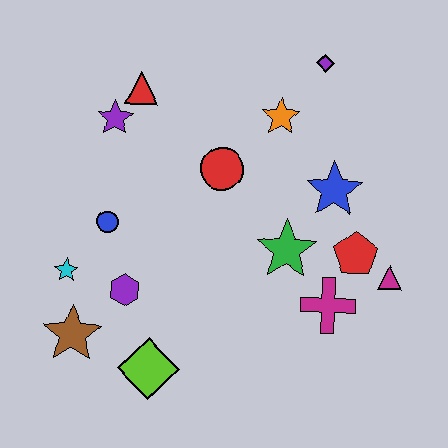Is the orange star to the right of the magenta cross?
No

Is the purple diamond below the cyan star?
No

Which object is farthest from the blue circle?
The magenta triangle is farthest from the blue circle.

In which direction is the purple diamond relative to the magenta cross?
The purple diamond is above the magenta cross.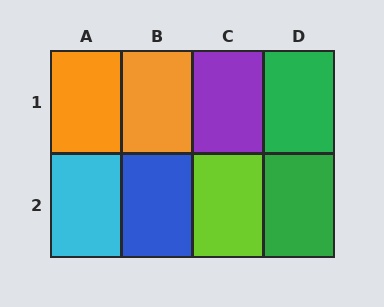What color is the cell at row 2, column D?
Green.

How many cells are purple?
1 cell is purple.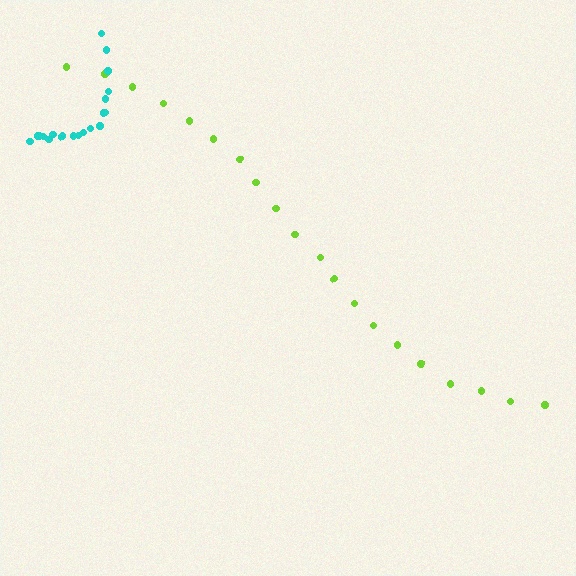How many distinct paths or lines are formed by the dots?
There are 2 distinct paths.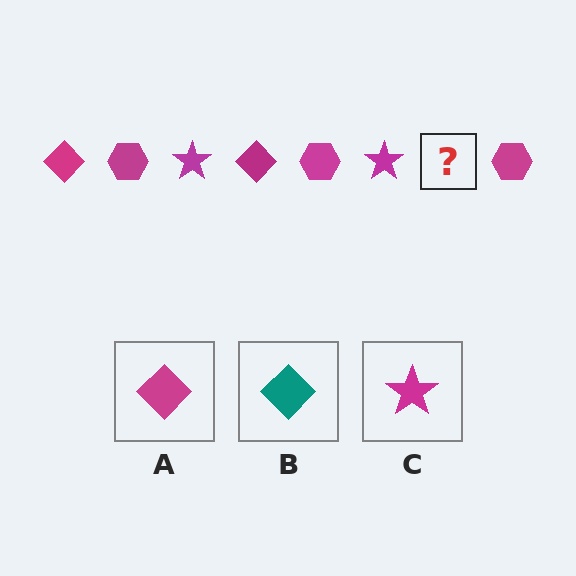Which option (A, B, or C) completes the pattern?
A.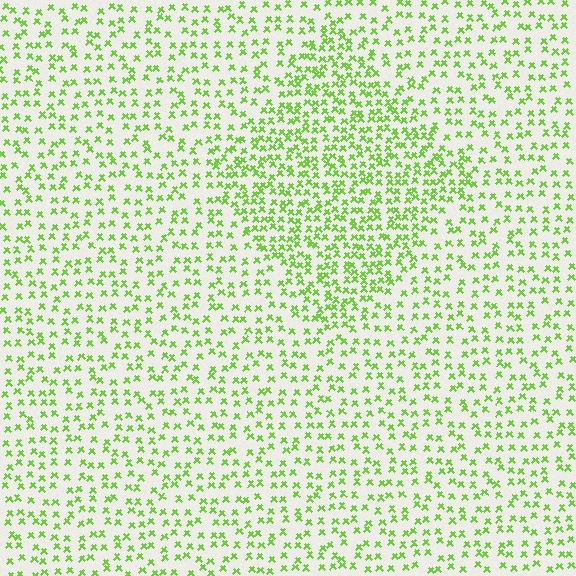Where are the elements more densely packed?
The elements are more densely packed inside the diamond boundary.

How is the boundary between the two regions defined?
The boundary is defined by a change in element density (approximately 1.8x ratio). All elements are the same color, size, and shape.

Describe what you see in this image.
The image contains small lime elements arranged at two different densities. A diamond-shaped region is visible where the elements are more densely packed than the surrounding area.